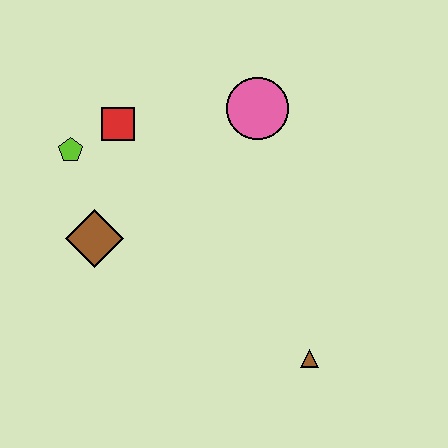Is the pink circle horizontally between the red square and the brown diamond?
No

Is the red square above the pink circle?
No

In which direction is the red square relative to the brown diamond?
The red square is above the brown diamond.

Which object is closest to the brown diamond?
The lime pentagon is closest to the brown diamond.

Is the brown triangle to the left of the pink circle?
No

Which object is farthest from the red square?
The brown triangle is farthest from the red square.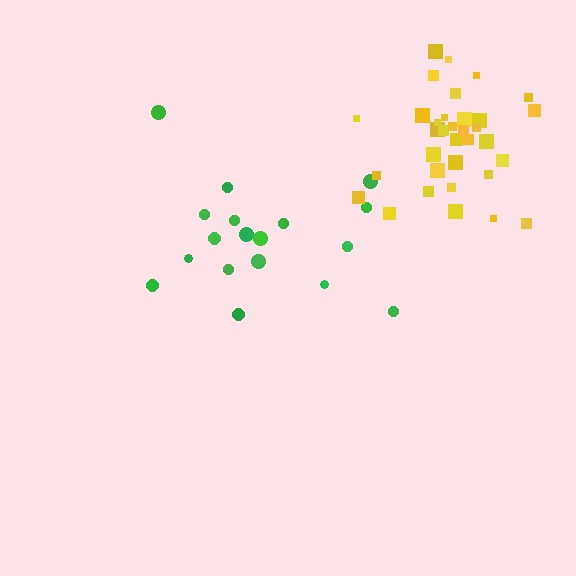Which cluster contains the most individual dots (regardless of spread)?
Yellow (34).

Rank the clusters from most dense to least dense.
yellow, green.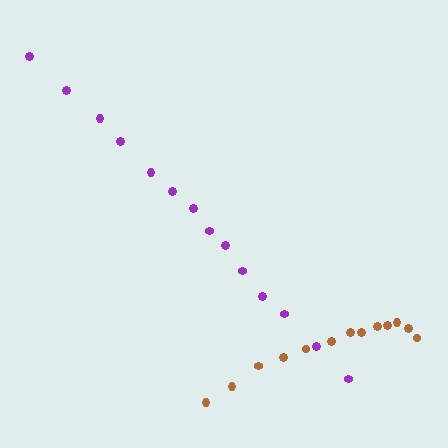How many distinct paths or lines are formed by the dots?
There are 2 distinct paths.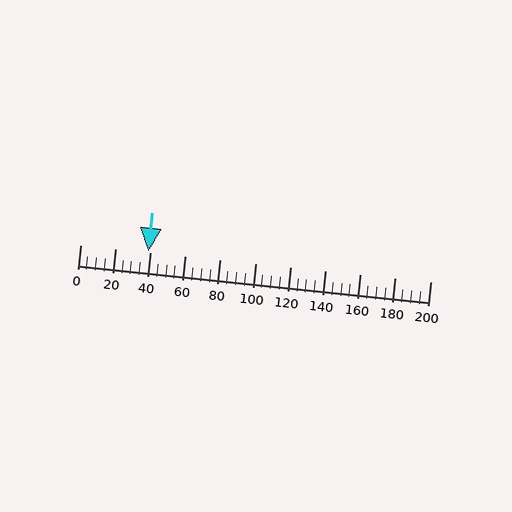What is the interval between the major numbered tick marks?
The major tick marks are spaced 20 units apart.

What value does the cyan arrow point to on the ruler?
The cyan arrow points to approximately 39.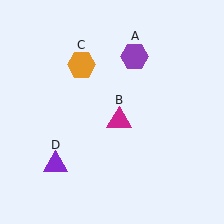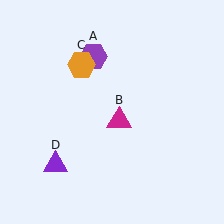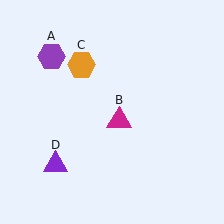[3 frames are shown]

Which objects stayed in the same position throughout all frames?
Magenta triangle (object B) and orange hexagon (object C) and purple triangle (object D) remained stationary.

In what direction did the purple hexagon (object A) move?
The purple hexagon (object A) moved left.